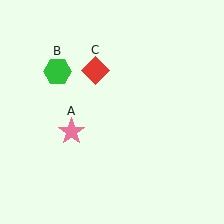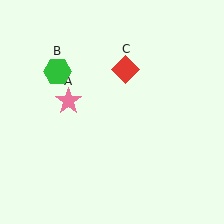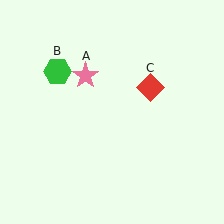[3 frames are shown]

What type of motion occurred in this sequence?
The pink star (object A), red diamond (object C) rotated clockwise around the center of the scene.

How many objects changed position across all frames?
2 objects changed position: pink star (object A), red diamond (object C).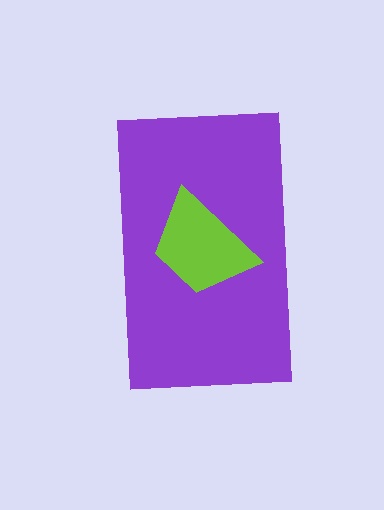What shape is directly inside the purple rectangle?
The lime trapezoid.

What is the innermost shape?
The lime trapezoid.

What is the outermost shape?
The purple rectangle.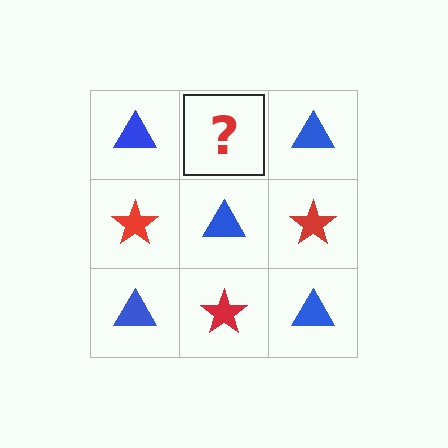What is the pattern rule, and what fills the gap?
The rule is that it alternates blue triangle and red star in a checkerboard pattern. The gap should be filled with a red star.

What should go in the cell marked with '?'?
The missing cell should contain a red star.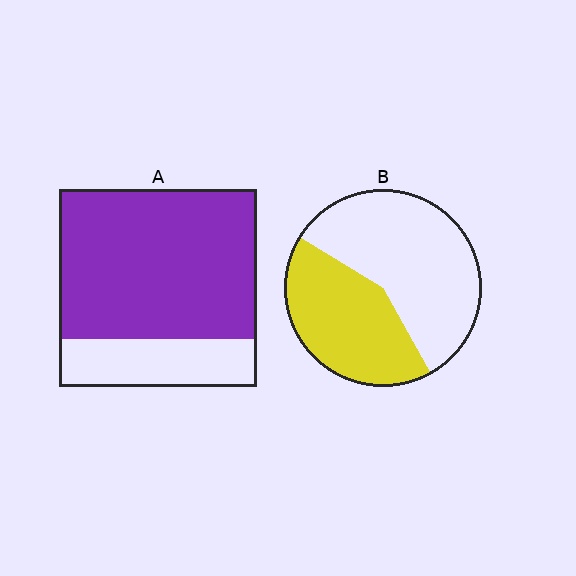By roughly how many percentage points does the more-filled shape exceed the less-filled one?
By roughly 35 percentage points (A over B).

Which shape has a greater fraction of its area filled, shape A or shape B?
Shape A.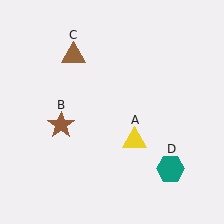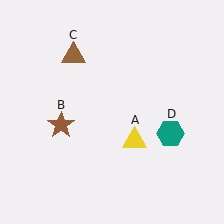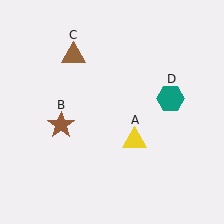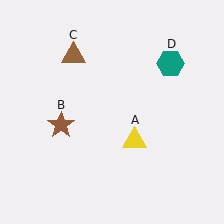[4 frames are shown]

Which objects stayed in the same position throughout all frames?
Yellow triangle (object A) and brown star (object B) and brown triangle (object C) remained stationary.